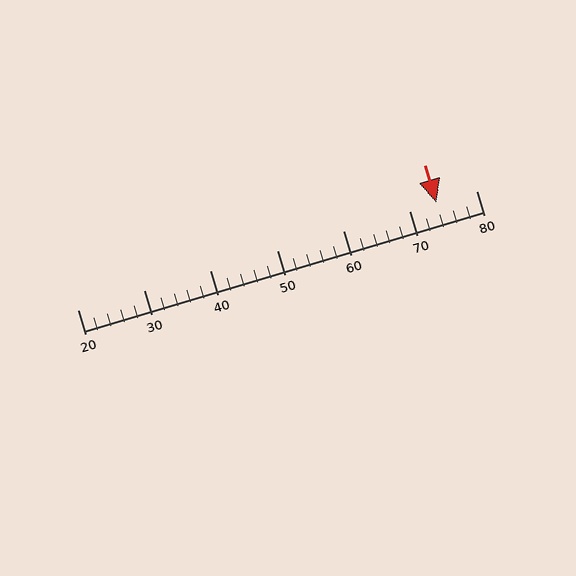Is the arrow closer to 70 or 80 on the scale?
The arrow is closer to 70.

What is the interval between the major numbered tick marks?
The major tick marks are spaced 10 units apart.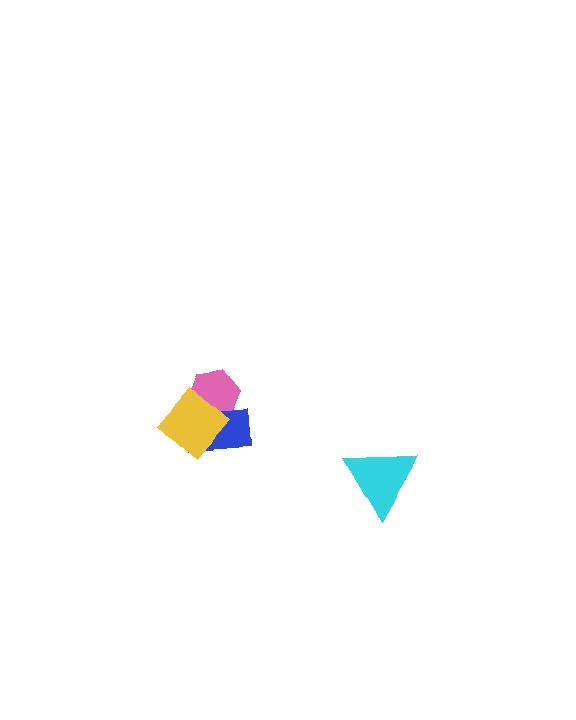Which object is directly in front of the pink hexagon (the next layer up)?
The blue rectangle is directly in front of the pink hexagon.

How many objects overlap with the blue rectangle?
2 objects overlap with the blue rectangle.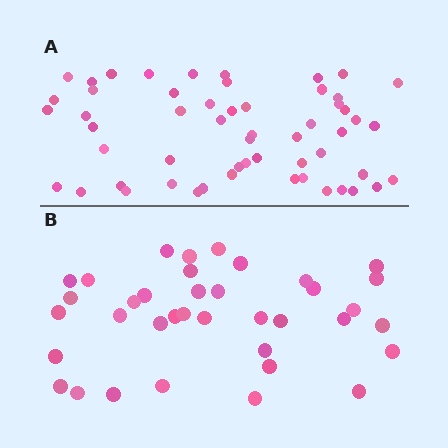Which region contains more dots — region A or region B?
Region A (the top region) has more dots.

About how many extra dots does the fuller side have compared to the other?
Region A has approximately 20 more dots than region B.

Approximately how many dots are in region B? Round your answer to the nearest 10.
About 40 dots. (The exact count is 37, which rounds to 40.)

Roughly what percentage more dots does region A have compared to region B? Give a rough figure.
About 50% more.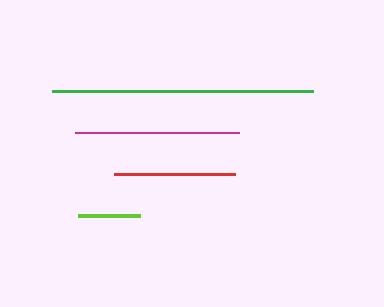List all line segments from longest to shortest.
From longest to shortest: green, magenta, red, lime.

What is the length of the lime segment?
The lime segment is approximately 63 pixels long.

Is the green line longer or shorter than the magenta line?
The green line is longer than the magenta line.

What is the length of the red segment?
The red segment is approximately 121 pixels long.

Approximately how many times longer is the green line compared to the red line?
The green line is approximately 2.2 times the length of the red line.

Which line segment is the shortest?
The lime line is the shortest at approximately 63 pixels.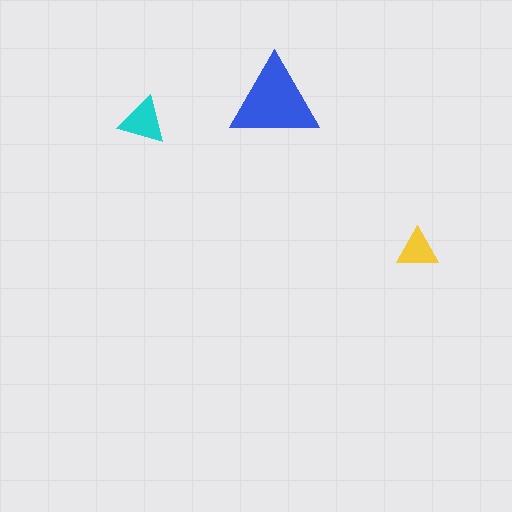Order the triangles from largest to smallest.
the blue one, the cyan one, the yellow one.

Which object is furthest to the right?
The yellow triangle is rightmost.